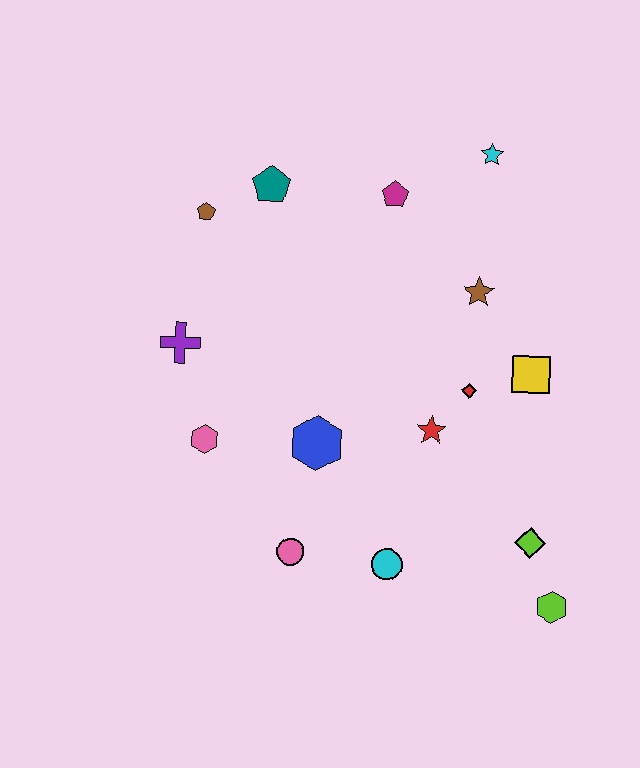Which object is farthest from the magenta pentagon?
The lime hexagon is farthest from the magenta pentagon.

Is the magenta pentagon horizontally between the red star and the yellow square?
No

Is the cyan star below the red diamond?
No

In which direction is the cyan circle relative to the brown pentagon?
The cyan circle is below the brown pentagon.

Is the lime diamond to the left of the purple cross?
No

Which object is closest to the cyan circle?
The pink circle is closest to the cyan circle.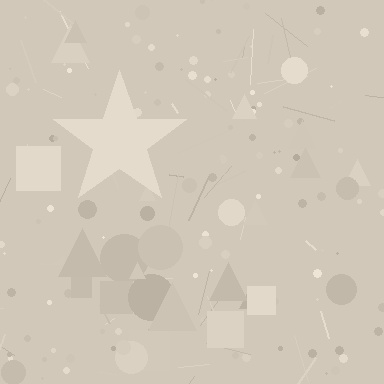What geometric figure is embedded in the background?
A star is embedded in the background.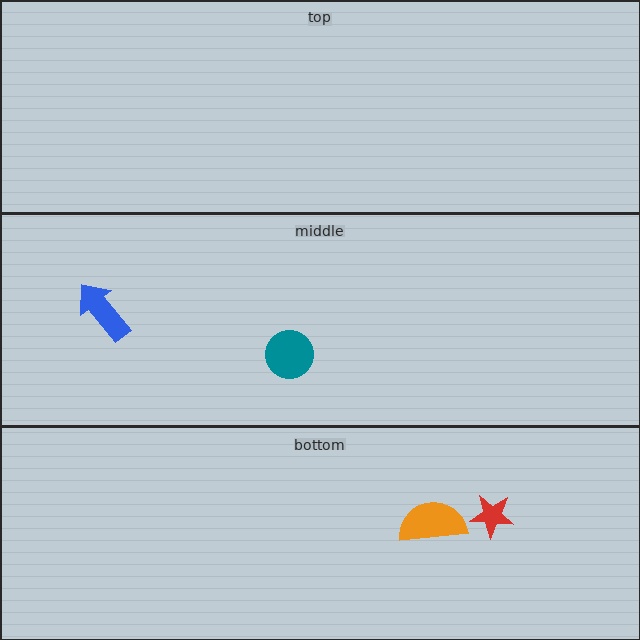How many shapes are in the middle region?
2.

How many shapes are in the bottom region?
2.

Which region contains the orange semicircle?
The bottom region.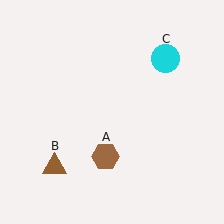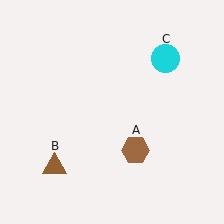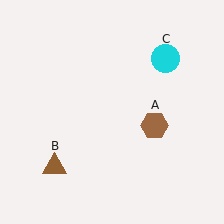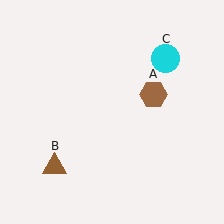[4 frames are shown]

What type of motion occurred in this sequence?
The brown hexagon (object A) rotated counterclockwise around the center of the scene.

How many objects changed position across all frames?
1 object changed position: brown hexagon (object A).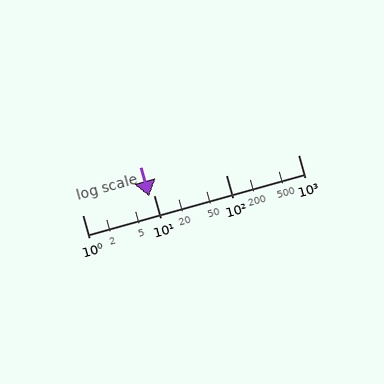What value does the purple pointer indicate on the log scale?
The pointer indicates approximately 8.4.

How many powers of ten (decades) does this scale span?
The scale spans 3 decades, from 1 to 1000.